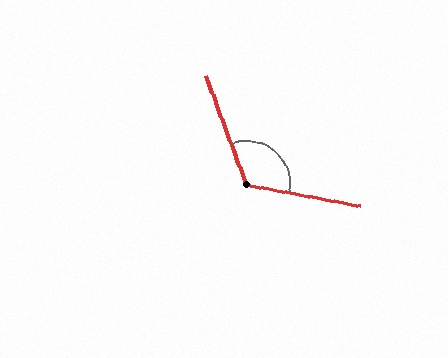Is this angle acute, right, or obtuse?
It is obtuse.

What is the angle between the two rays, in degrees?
Approximately 121 degrees.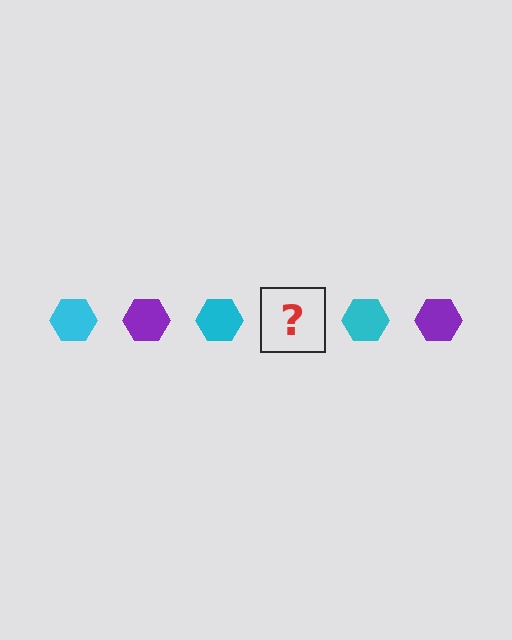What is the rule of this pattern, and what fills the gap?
The rule is that the pattern cycles through cyan, purple hexagons. The gap should be filled with a purple hexagon.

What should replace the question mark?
The question mark should be replaced with a purple hexagon.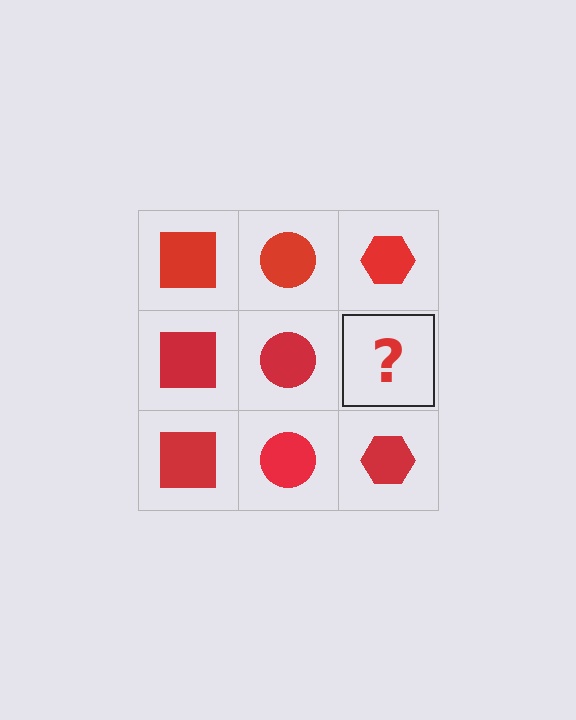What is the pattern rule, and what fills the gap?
The rule is that each column has a consistent shape. The gap should be filled with a red hexagon.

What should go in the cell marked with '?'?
The missing cell should contain a red hexagon.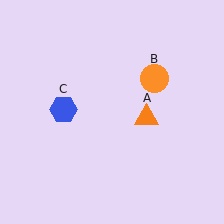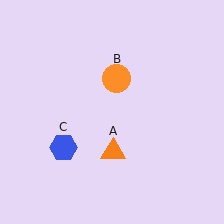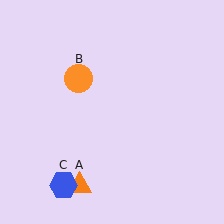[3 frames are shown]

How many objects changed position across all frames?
3 objects changed position: orange triangle (object A), orange circle (object B), blue hexagon (object C).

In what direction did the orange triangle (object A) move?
The orange triangle (object A) moved down and to the left.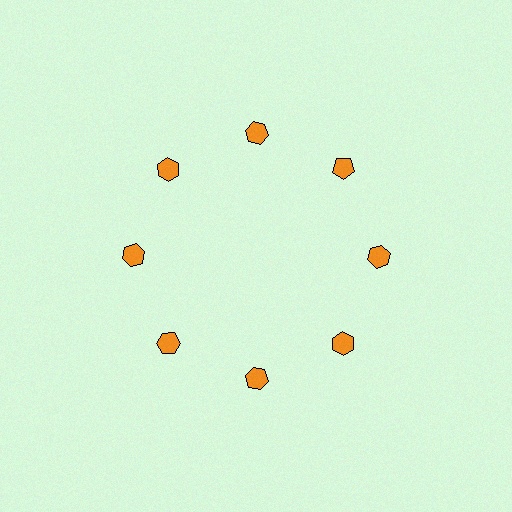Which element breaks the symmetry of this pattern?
The orange pentagon at roughly the 2 o'clock position breaks the symmetry. All other shapes are orange hexagons.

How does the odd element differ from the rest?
It has a different shape: pentagon instead of hexagon.